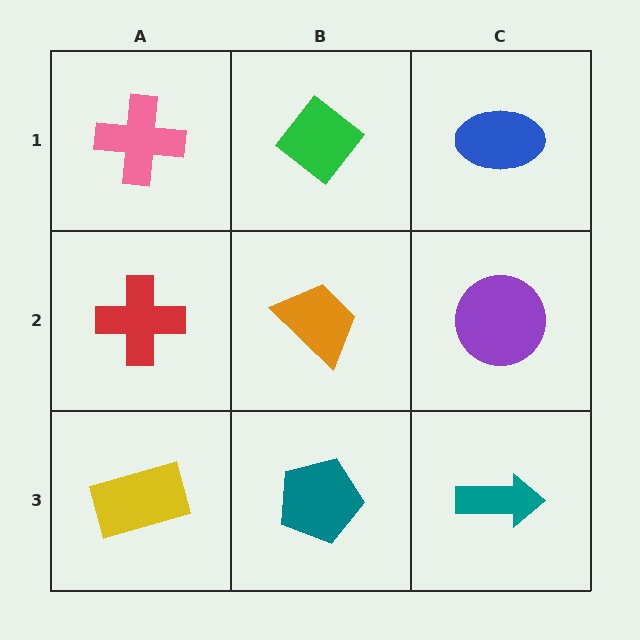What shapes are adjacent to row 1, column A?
A red cross (row 2, column A), a green diamond (row 1, column B).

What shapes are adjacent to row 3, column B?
An orange trapezoid (row 2, column B), a yellow rectangle (row 3, column A), a teal arrow (row 3, column C).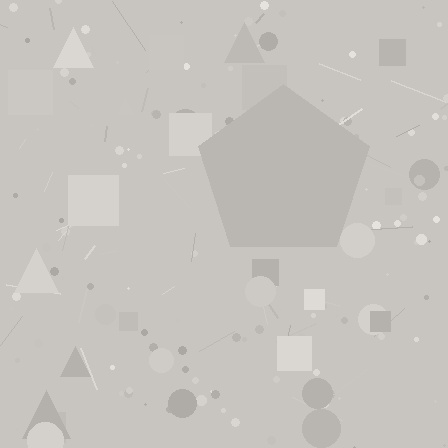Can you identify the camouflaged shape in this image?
The camouflaged shape is a pentagon.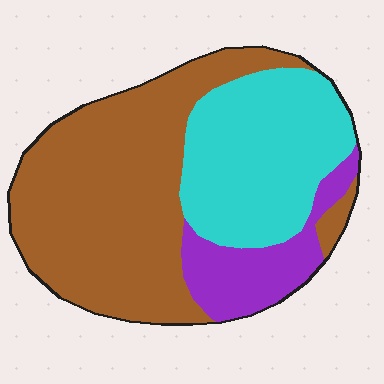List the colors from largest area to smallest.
From largest to smallest: brown, cyan, purple.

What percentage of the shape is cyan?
Cyan takes up between a quarter and a half of the shape.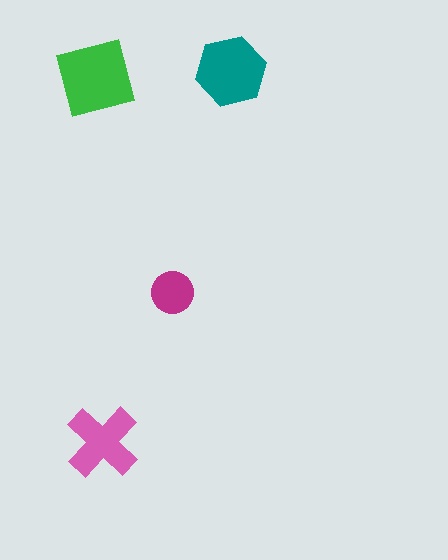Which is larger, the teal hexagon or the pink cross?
The teal hexagon.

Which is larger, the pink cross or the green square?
The green square.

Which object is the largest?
The green square.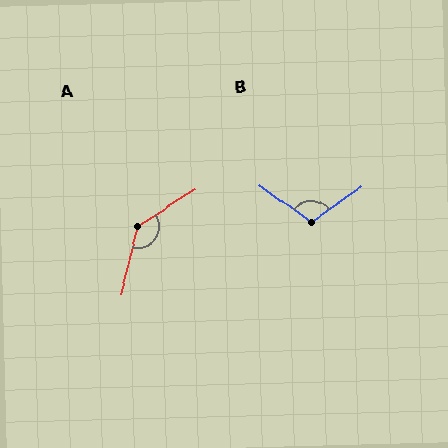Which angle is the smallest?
B, at approximately 109 degrees.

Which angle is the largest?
A, at approximately 137 degrees.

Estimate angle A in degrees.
Approximately 137 degrees.